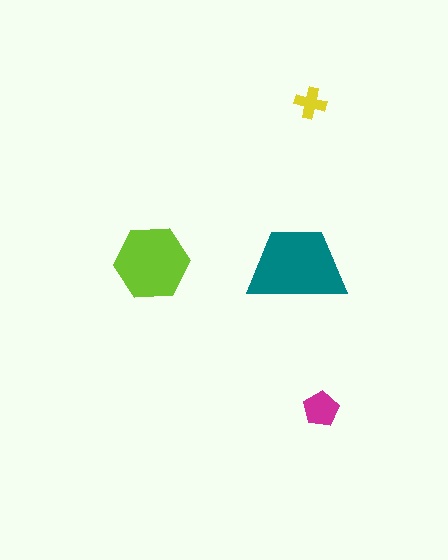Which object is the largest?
The teal trapezoid.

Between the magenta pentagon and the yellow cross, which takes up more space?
The magenta pentagon.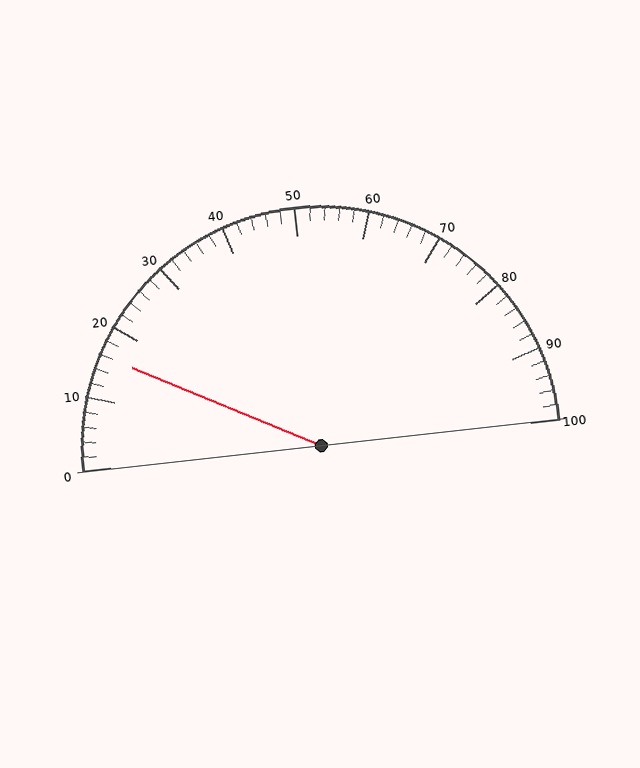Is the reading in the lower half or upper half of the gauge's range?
The reading is in the lower half of the range (0 to 100).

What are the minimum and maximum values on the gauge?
The gauge ranges from 0 to 100.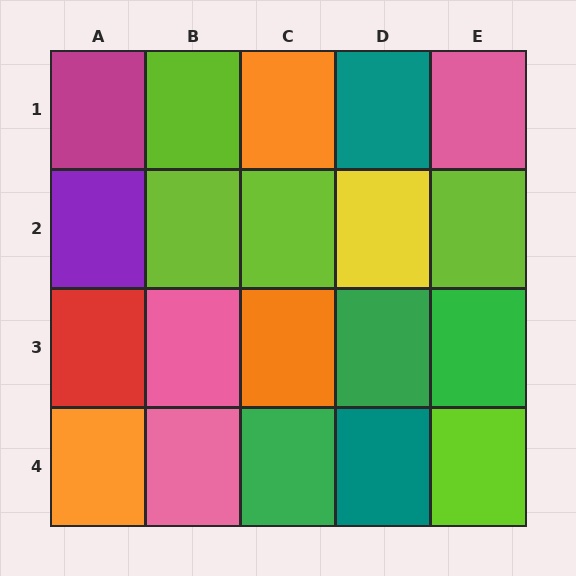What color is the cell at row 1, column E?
Pink.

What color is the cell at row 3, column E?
Green.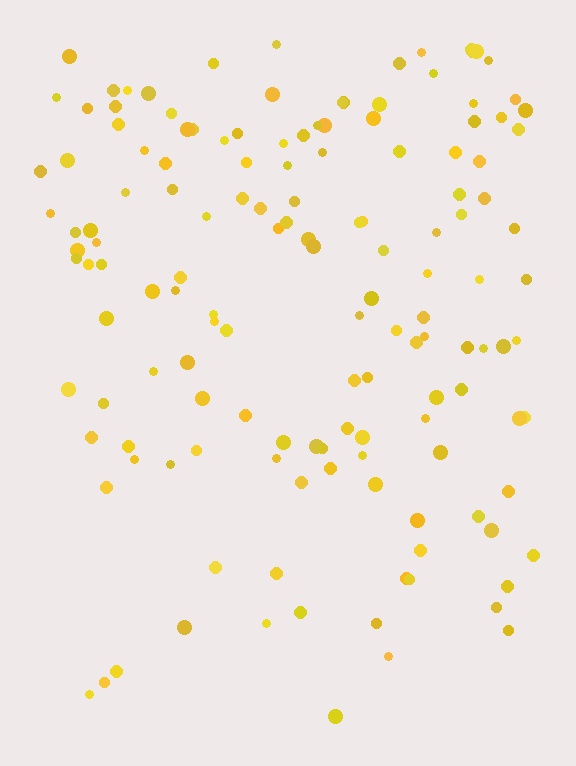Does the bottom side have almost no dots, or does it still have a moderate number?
Still a moderate number, just noticeably fewer than the top.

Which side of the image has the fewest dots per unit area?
The bottom.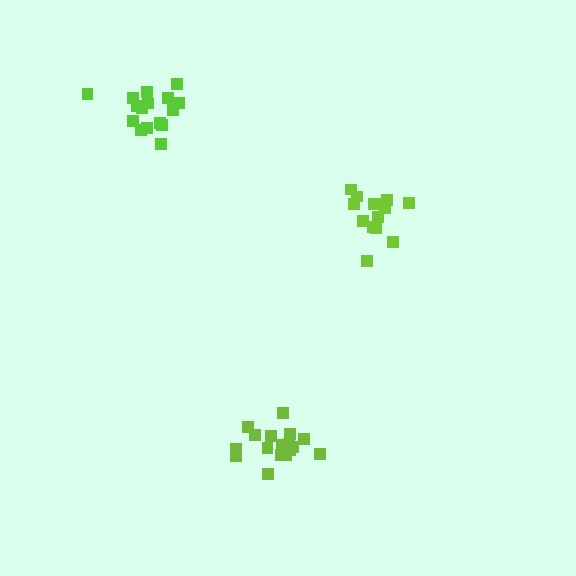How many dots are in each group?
Group 1: 16 dots, Group 2: 14 dots, Group 3: 17 dots (47 total).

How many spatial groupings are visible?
There are 3 spatial groupings.